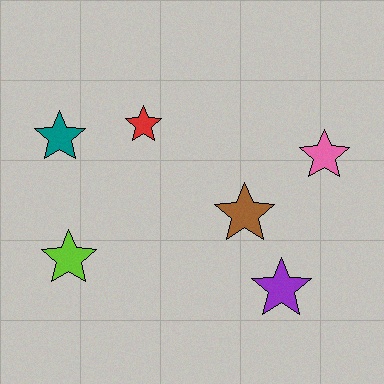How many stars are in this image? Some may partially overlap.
There are 6 stars.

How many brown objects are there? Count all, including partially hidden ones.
There is 1 brown object.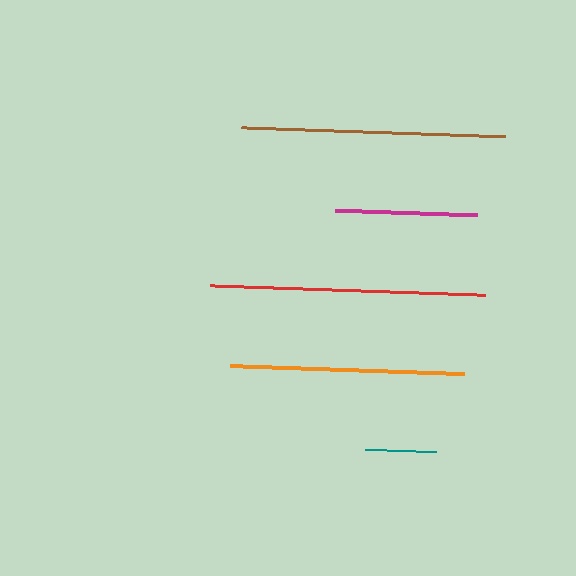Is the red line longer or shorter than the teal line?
The red line is longer than the teal line.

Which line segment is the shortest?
The teal line is the shortest at approximately 71 pixels.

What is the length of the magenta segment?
The magenta segment is approximately 142 pixels long.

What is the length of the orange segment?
The orange segment is approximately 234 pixels long.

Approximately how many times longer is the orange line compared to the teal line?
The orange line is approximately 3.3 times the length of the teal line.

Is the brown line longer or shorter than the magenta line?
The brown line is longer than the magenta line.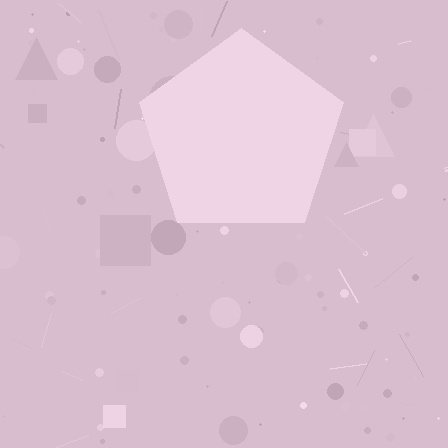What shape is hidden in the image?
A pentagon is hidden in the image.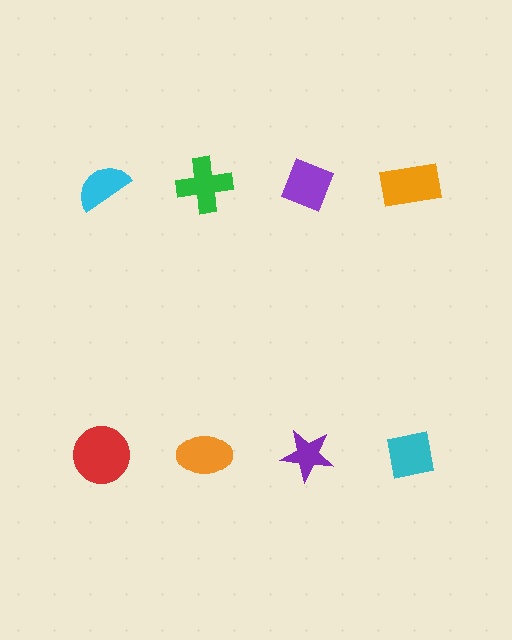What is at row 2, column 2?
An orange ellipse.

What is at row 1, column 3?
A purple diamond.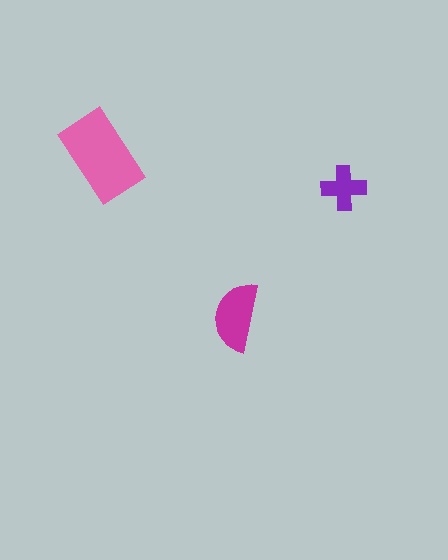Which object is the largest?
The pink rectangle.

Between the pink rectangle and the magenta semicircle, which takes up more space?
The pink rectangle.